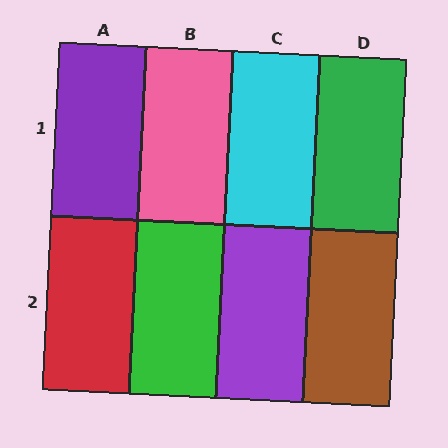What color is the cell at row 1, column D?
Green.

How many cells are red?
1 cell is red.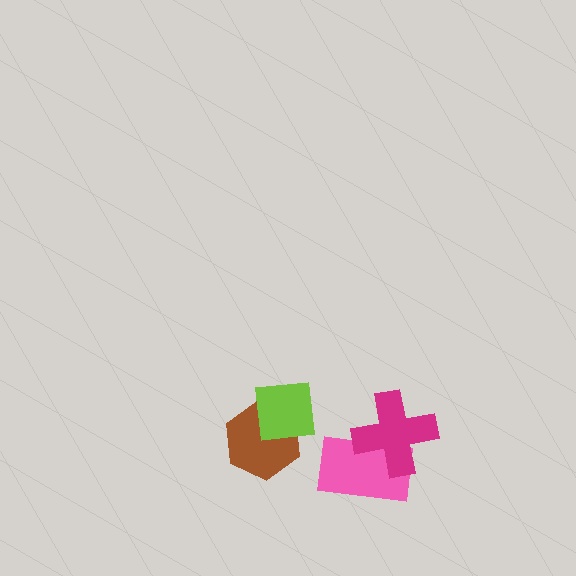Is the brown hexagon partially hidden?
Yes, it is partially covered by another shape.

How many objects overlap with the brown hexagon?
1 object overlaps with the brown hexagon.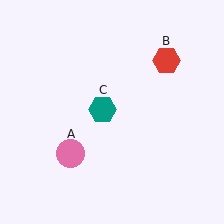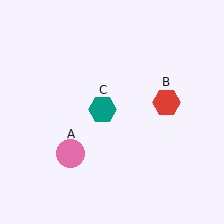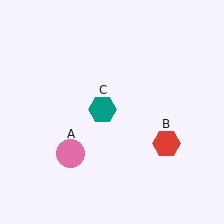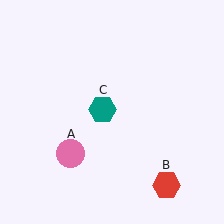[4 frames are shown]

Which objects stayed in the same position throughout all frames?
Pink circle (object A) and teal hexagon (object C) remained stationary.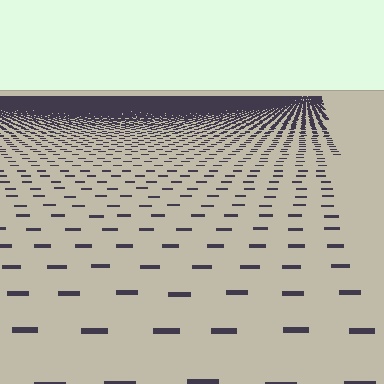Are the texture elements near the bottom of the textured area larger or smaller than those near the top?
Larger. Near the bottom, elements are closer to the viewer and appear at a bigger on-screen size.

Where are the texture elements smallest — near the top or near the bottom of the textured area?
Near the top.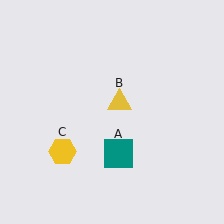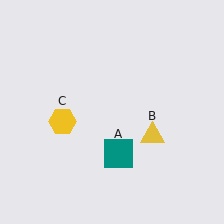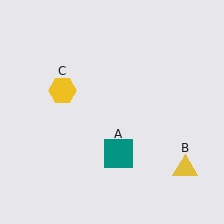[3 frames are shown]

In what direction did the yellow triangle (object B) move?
The yellow triangle (object B) moved down and to the right.